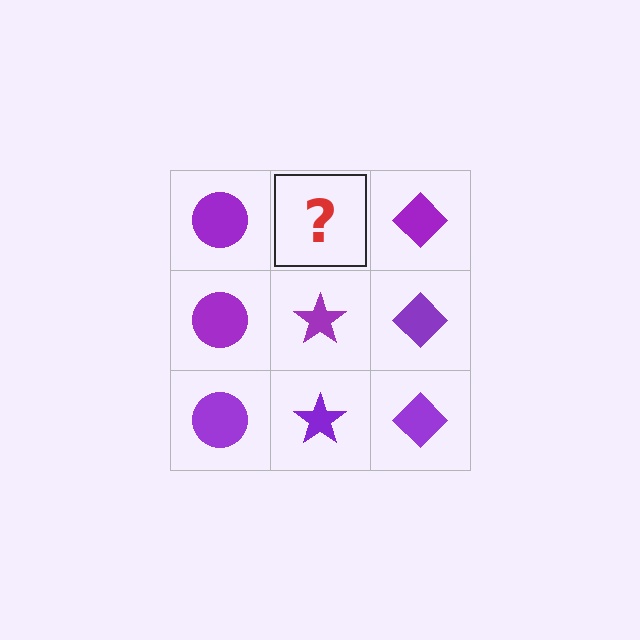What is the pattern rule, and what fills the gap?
The rule is that each column has a consistent shape. The gap should be filled with a purple star.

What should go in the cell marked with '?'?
The missing cell should contain a purple star.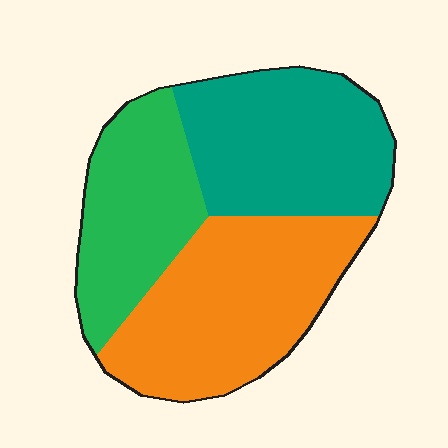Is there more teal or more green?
Teal.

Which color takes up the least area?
Green, at roughly 25%.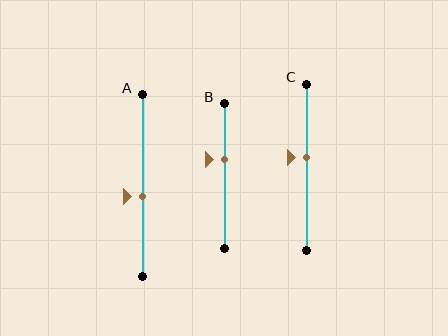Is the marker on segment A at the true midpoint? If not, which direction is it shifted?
No, the marker on segment A is shifted downward by about 6% of the segment length.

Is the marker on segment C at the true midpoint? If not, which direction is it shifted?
No, the marker on segment C is shifted upward by about 6% of the segment length.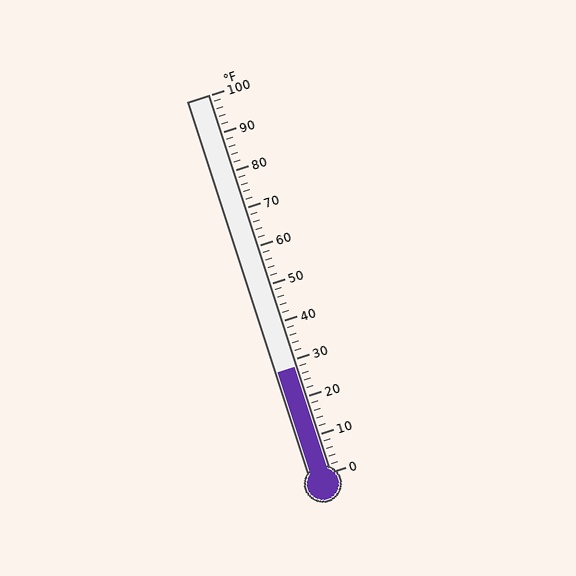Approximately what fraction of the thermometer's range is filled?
The thermometer is filled to approximately 30% of its range.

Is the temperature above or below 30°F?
The temperature is below 30°F.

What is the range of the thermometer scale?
The thermometer scale ranges from 0°F to 100°F.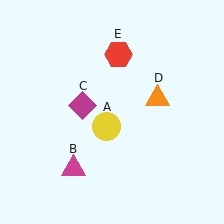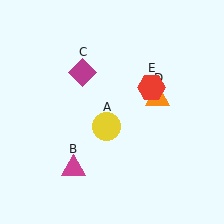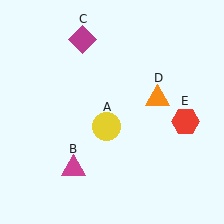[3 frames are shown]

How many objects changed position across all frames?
2 objects changed position: magenta diamond (object C), red hexagon (object E).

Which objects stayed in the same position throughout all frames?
Yellow circle (object A) and magenta triangle (object B) and orange triangle (object D) remained stationary.